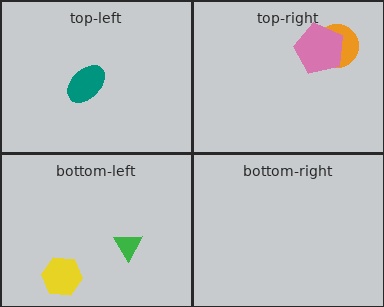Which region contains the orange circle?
The top-right region.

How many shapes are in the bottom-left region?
2.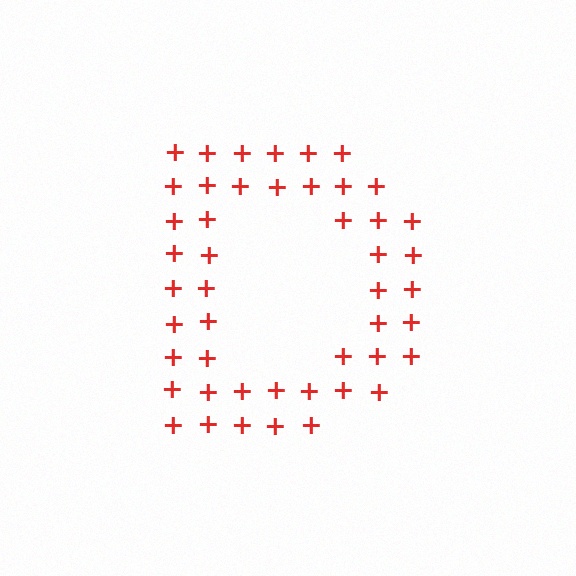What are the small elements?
The small elements are plus signs.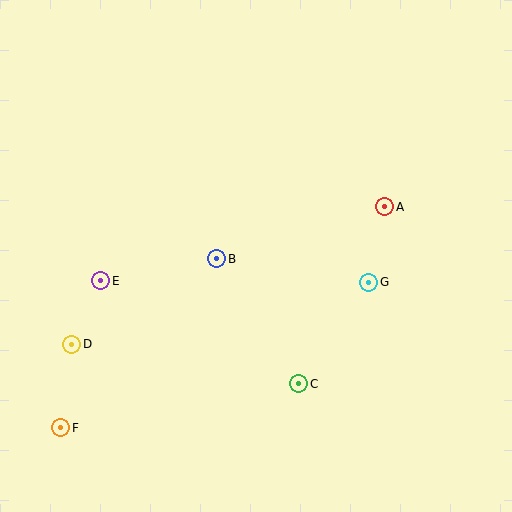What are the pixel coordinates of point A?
Point A is at (385, 207).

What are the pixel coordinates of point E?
Point E is at (101, 281).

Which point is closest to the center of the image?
Point B at (217, 259) is closest to the center.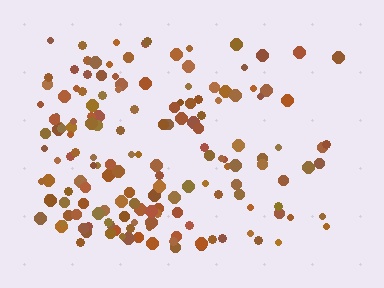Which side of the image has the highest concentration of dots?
The left.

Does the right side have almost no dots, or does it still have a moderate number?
Still a moderate number, just noticeably fewer than the left.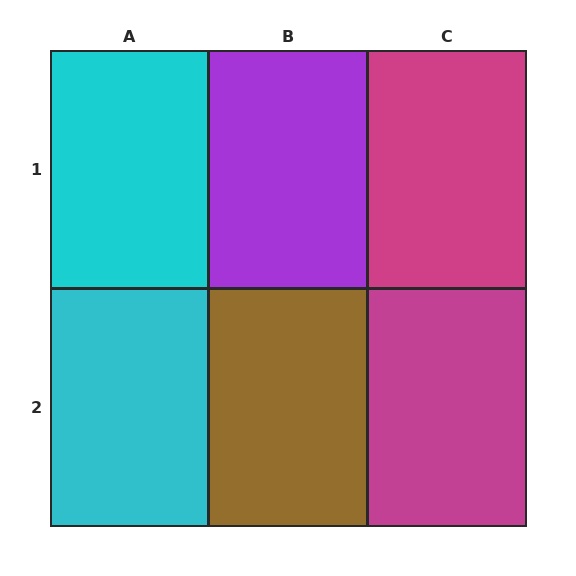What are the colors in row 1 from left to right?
Cyan, purple, magenta.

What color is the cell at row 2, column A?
Cyan.